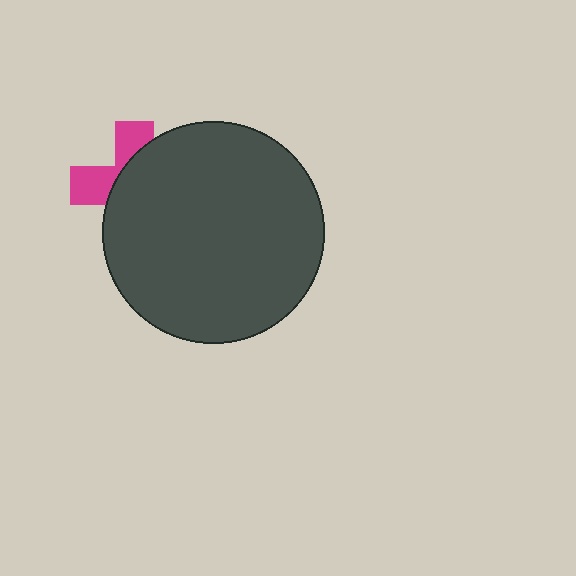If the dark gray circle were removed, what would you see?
You would see the complete magenta cross.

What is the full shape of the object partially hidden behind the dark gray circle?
The partially hidden object is a magenta cross.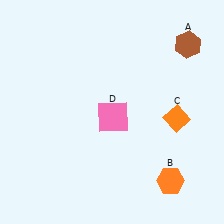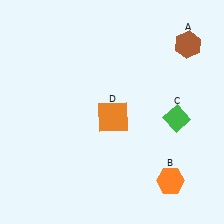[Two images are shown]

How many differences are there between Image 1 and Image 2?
There are 2 differences between the two images.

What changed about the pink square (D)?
In Image 1, D is pink. In Image 2, it changed to orange.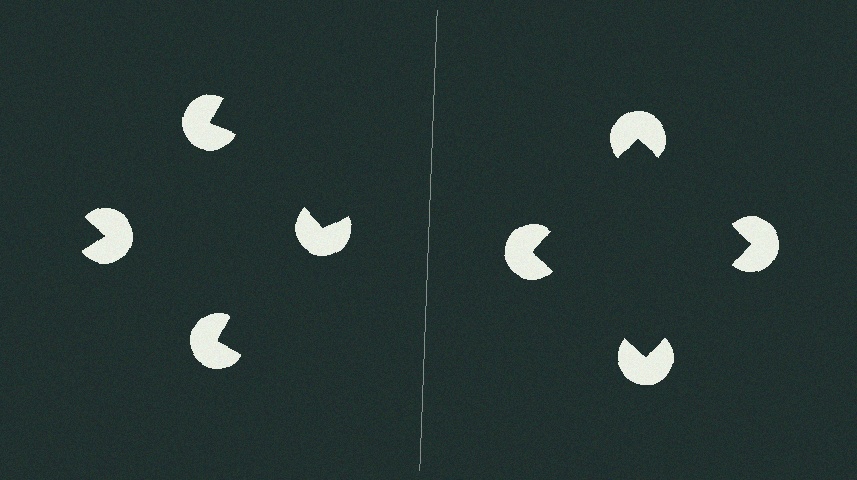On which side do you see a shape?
An illusory square appears on the right side. On the left side the wedge cuts are rotated, so no coherent shape forms.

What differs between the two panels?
The pac-man discs are positioned identically on both sides; only the wedge orientations differ. On the right they align to a square; on the left they are misaligned.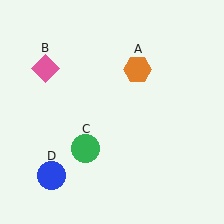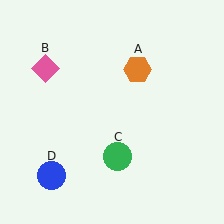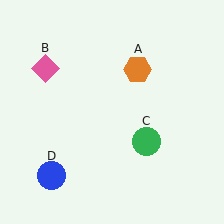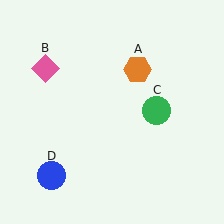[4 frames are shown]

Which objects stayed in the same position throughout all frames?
Orange hexagon (object A) and pink diamond (object B) and blue circle (object D) remained stationary.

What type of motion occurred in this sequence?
The green circle (object C) rotated counterclockwise around the center of the scene.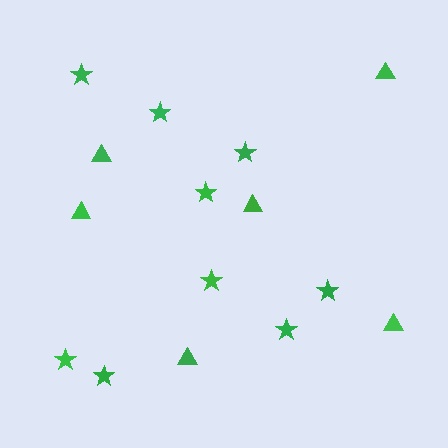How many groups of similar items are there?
There are 2 groups: one group of triangles (6) and one group of stars (9).